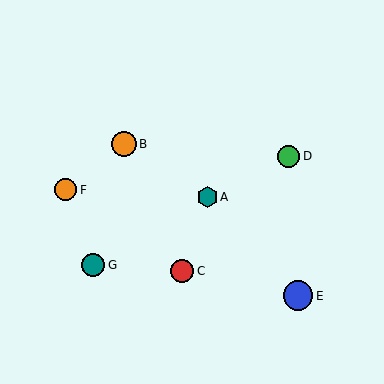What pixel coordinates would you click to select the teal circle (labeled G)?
Click at (93, 265) to select the teal circle G.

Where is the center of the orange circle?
The center of the orange circle is at (66, 190).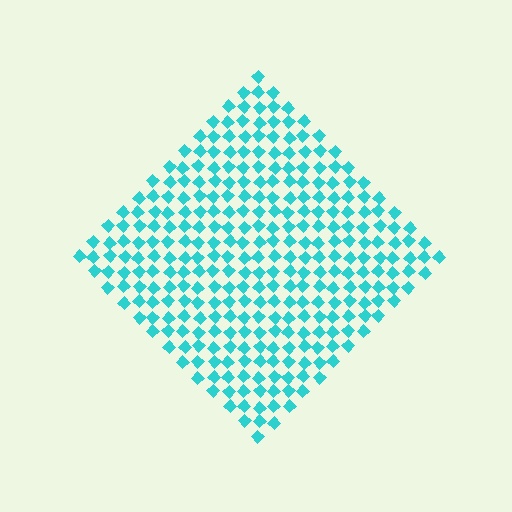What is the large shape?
The large shape is a diamond.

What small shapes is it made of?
It is made of small diamonds.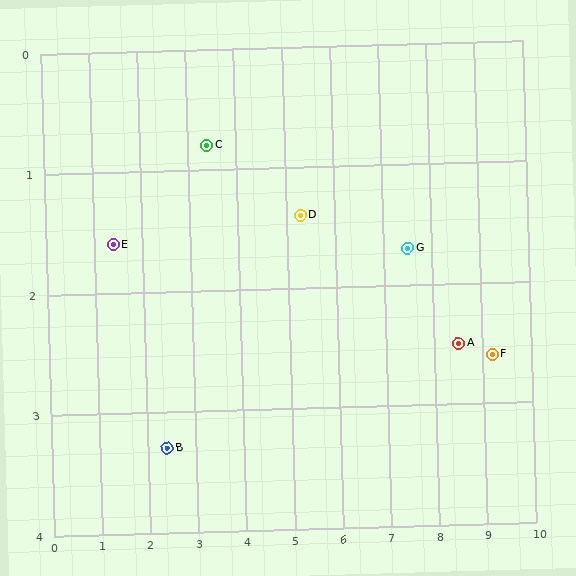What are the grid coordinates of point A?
Point A is at approximately (8.5, 2.5).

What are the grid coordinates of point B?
Point B is at approximately (2.4, 3.3).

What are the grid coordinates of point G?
Point G is at approximately (7.5, 1.7).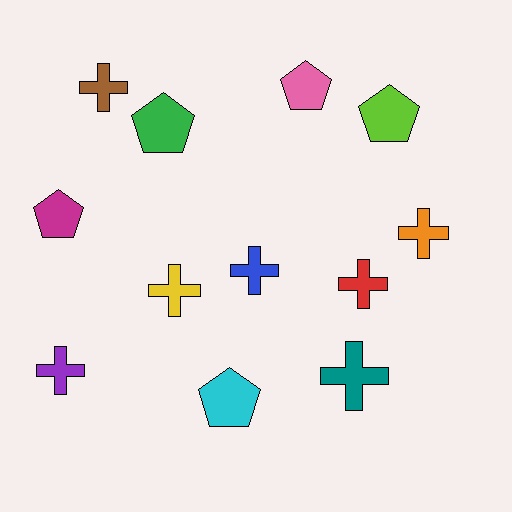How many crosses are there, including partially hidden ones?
There are 7 crosses.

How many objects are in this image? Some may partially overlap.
There are 12 objects.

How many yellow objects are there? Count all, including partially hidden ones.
There is 1 yellow object.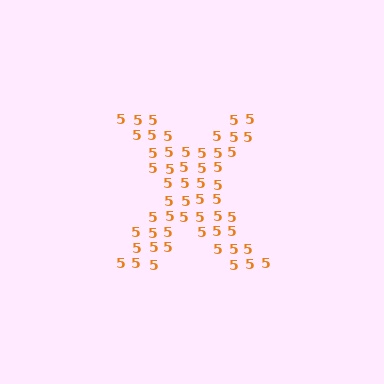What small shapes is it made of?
It is made of small digit 5's.